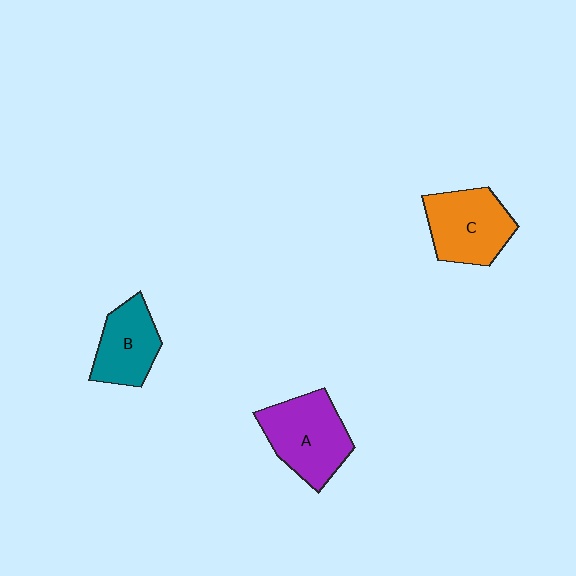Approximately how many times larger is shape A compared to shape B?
Approximately 1.3 times.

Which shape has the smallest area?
Shape B (teal).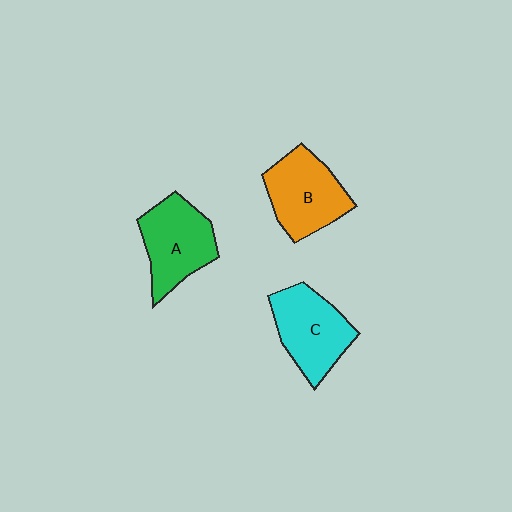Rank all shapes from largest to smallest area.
From largest to smallest: A (green), B (orange), C (cyan).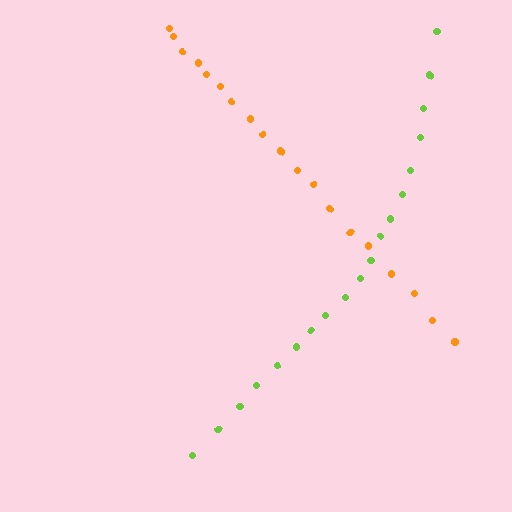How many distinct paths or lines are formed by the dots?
There are 2 distinct paths.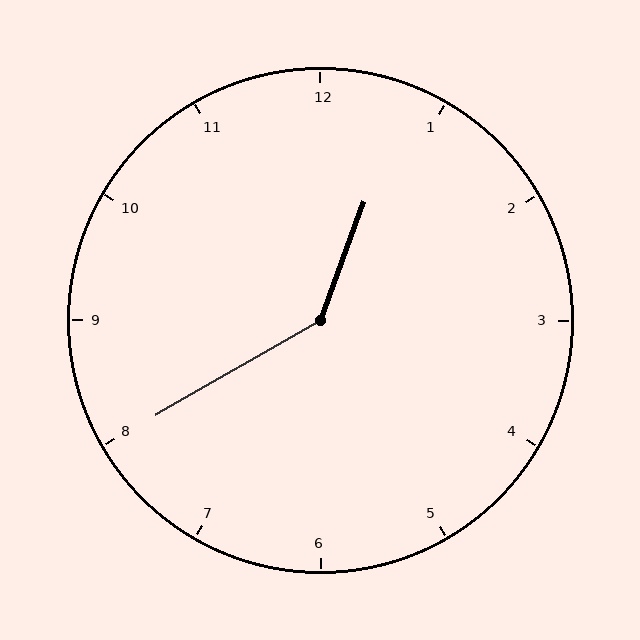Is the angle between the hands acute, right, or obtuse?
It is obtuse.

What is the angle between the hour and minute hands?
Approximately 140 degrees.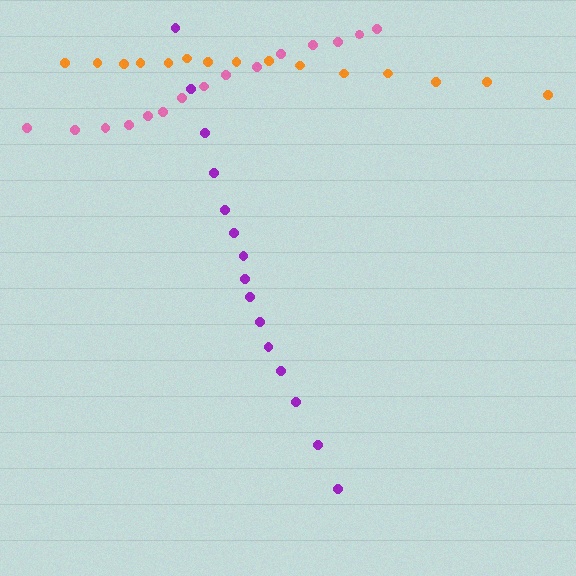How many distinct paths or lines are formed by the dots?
There are 3 distinct paths.